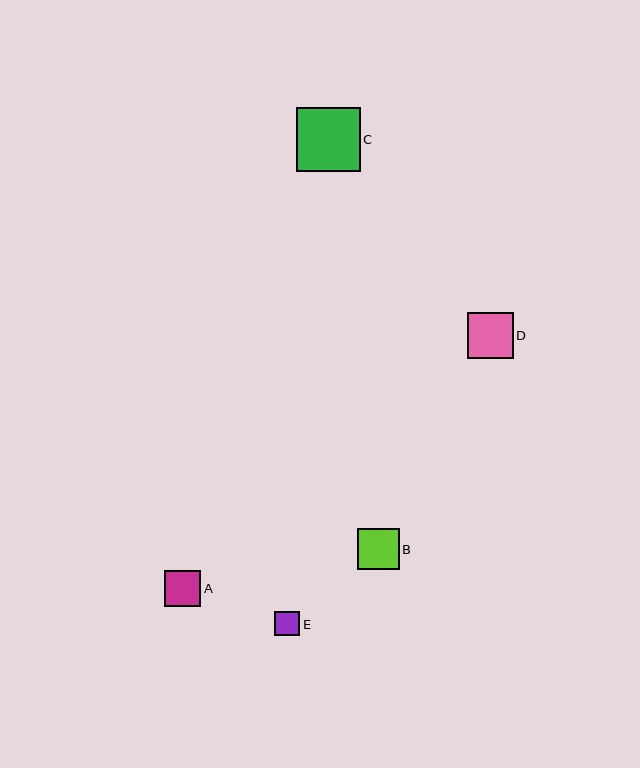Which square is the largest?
Square C is the largest with a size of approximately 64 pixels.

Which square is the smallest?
Square E is the smallest with a size of approximately 25 pixels.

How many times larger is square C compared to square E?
Square C is approximately 2.6 times the size of square E.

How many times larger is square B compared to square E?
Square B is approximately 1.7 times the size of square E.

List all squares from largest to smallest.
From largest to smallest: C, D, B, A, E.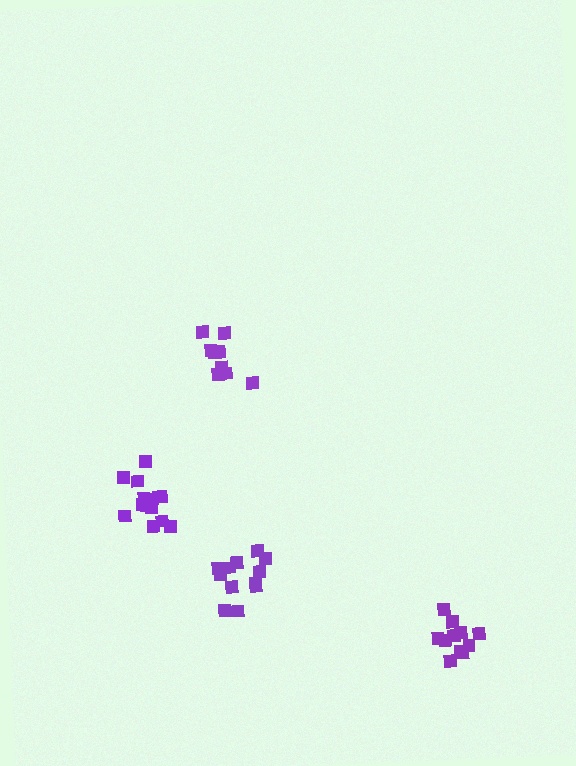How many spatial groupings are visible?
There are 4 spatial groupings.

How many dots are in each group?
Group 1: 12 dots, Group 2: 12 dots, Group 3: 14 dots, Group 4: 10 dots (48 total).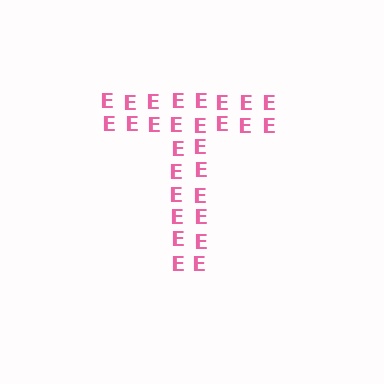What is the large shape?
The large shape is the letter T.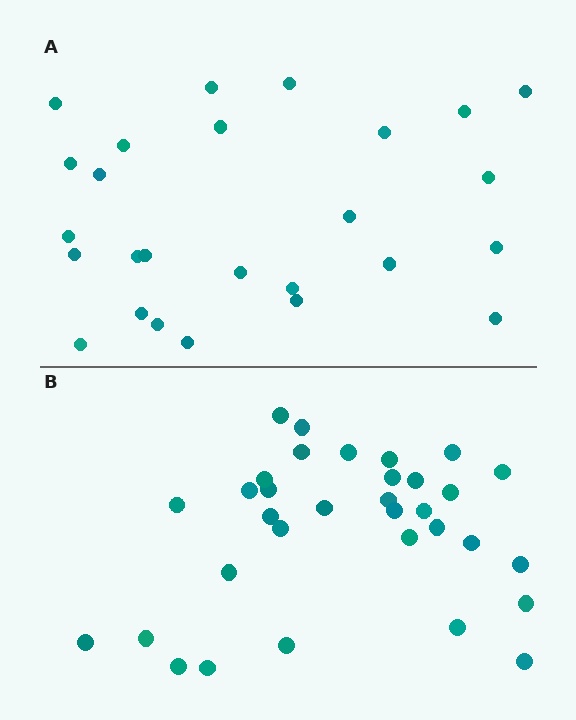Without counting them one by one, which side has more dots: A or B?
Region B (the bottom region) has more dots.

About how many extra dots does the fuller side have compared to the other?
Region B has roughly 8 or so more dots than region A.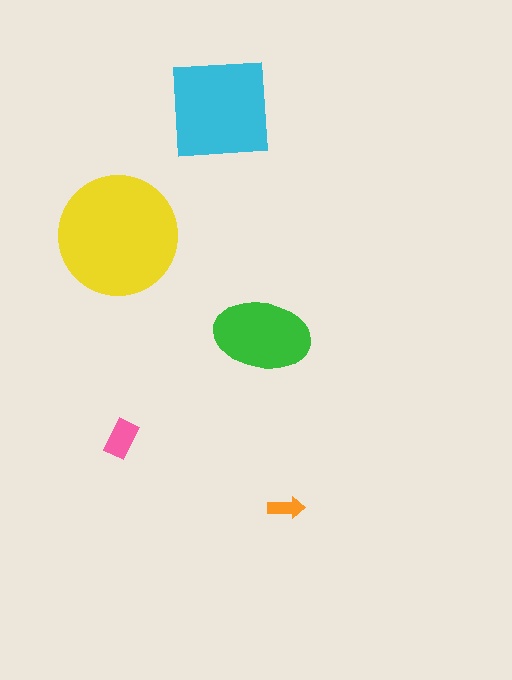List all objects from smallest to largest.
The orange arrow, the pink rectangle, the green ellipse, the cyan square, the yellow circle.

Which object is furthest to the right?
The orange arrow is rightmost.